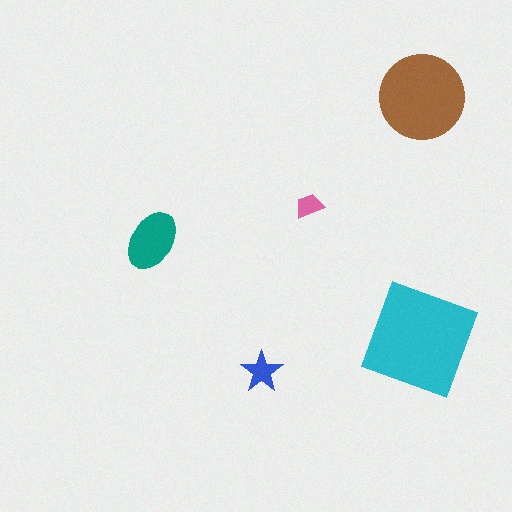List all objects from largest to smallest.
The cyan diamond, the brown circle, the teal ellipse, the blue star, the pink trapezoid.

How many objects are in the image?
There are 5 objects in the image.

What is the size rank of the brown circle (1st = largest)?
2nd.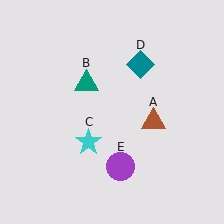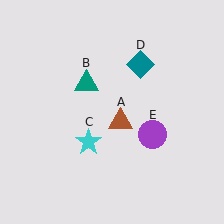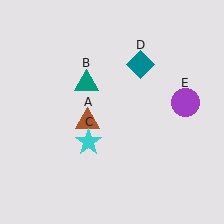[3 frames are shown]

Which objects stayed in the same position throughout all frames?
Teal triangle (object B) and cyan star (object C) and teal diamond (object D) remained stationary.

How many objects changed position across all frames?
2 objects changed position: brown triangle (object A), purple circle (object E).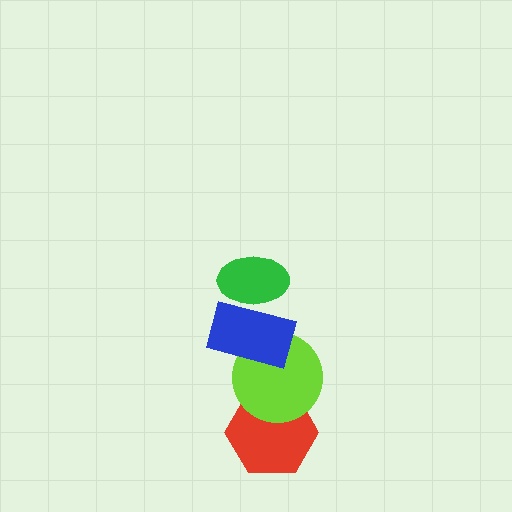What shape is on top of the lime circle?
The blue rectangle is on top of the lime circle.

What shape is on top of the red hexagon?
The lime circle is on top of the red hexagon.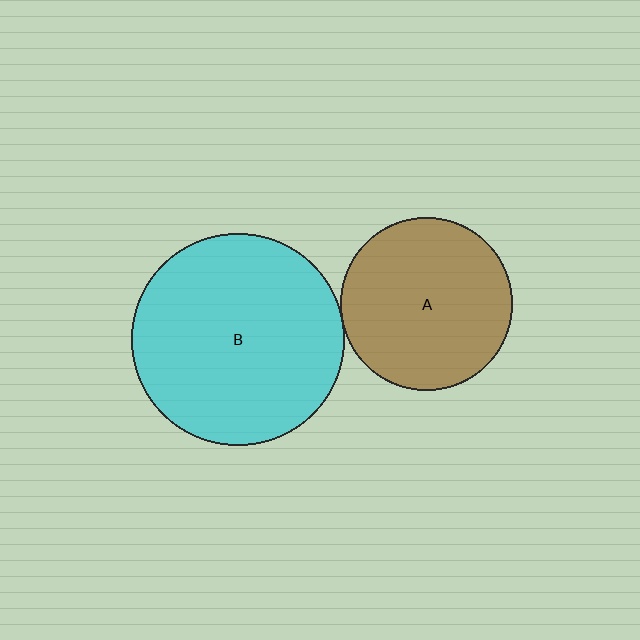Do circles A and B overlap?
Yes.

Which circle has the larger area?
Circle B (cyan).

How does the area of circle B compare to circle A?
Approximately 1.5 times.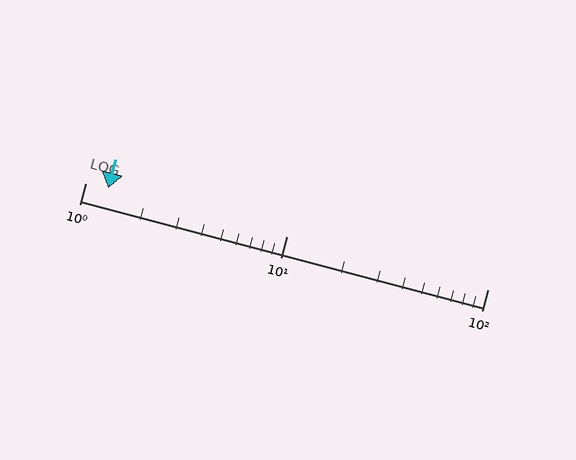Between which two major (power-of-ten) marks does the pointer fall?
The pointer is between 1 and 10.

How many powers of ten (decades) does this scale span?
The scale spans 2 decades, from 1 to 100.